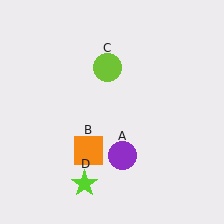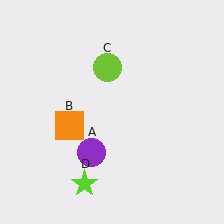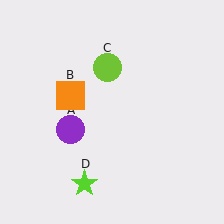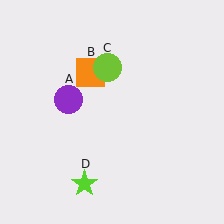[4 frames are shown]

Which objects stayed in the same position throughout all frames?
Lime circle (object C) and lime star (object D) remained stationary.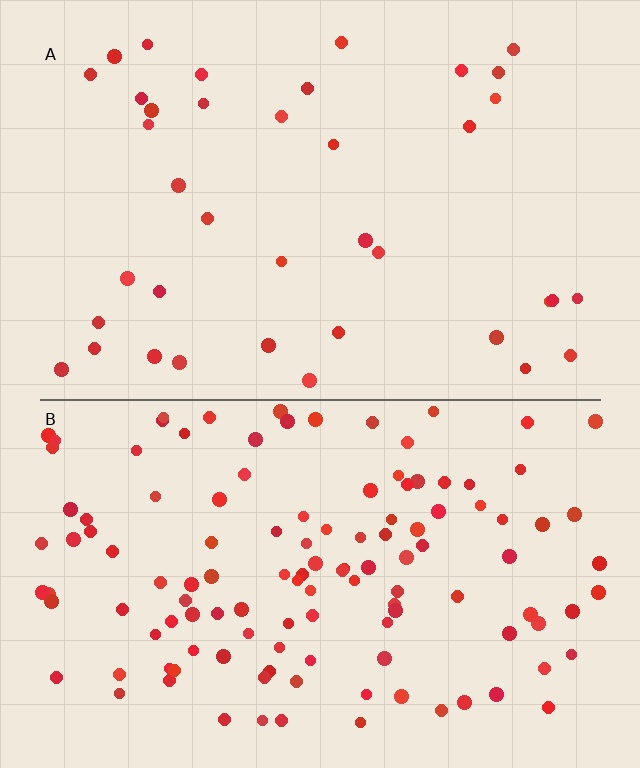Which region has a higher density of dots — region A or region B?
B (the bottom).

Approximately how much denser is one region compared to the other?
Approximately 3.2× — region B over region A.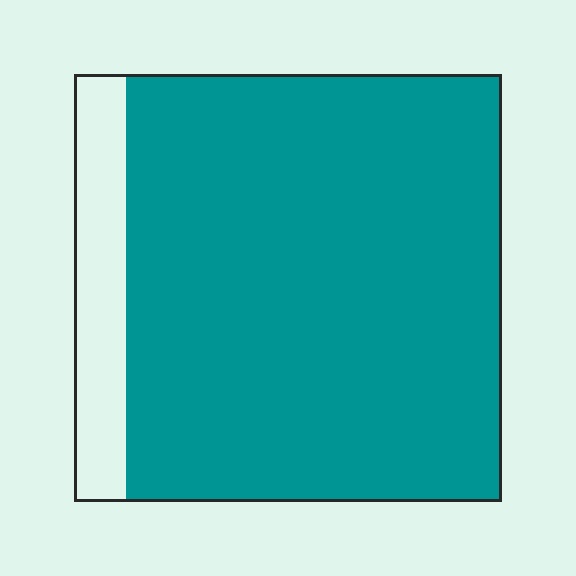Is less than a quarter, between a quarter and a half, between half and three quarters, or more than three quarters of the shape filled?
More than three quarters.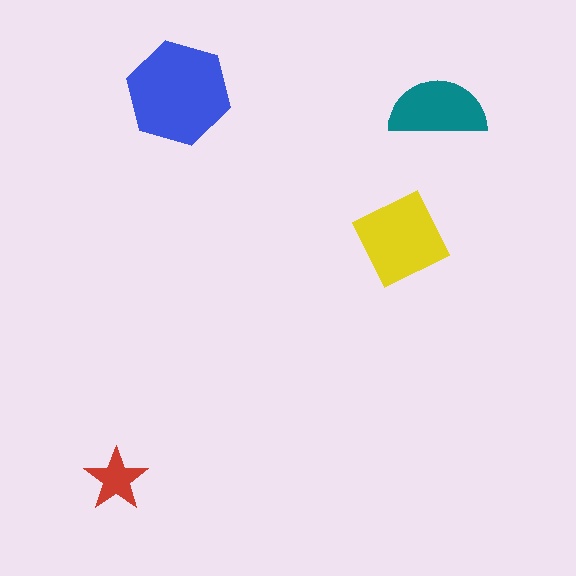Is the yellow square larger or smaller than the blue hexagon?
Smaller.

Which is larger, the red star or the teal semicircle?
The teal semicircle.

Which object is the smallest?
The red star.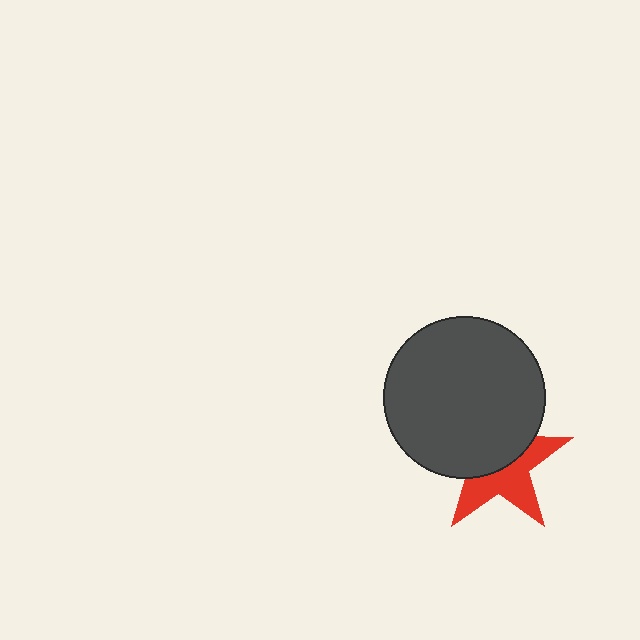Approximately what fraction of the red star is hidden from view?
Roughly 52% of the red star is hidden behind the dark gray circle.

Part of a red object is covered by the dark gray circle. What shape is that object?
It is a star.